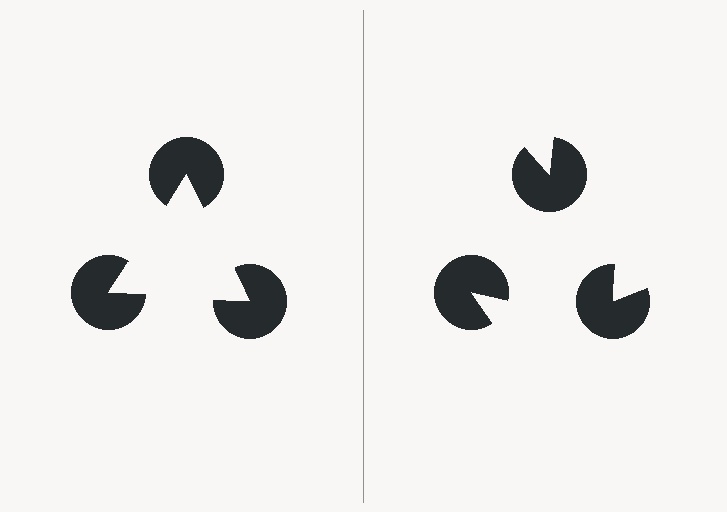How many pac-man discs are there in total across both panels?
6 — 3 on each side.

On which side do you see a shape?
An illusory triangle appears on the left side. On the right side the wedge cuts are rotated, so no coherent shape forms.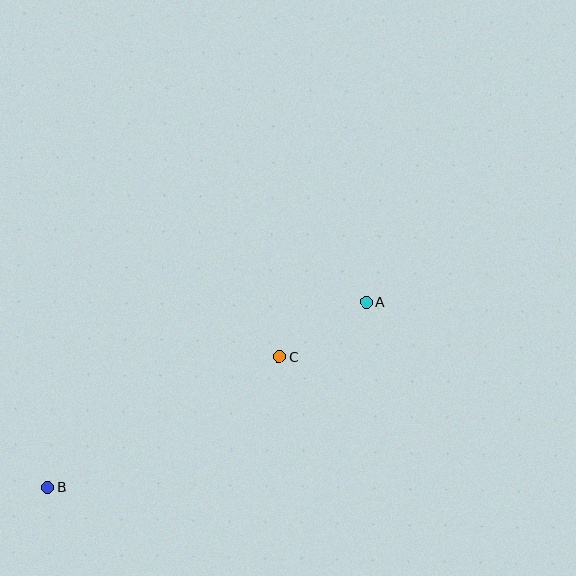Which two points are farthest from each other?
Points A and B are farthest from each other.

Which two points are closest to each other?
Points A and C are closest to each other.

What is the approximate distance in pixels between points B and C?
The distance between B and C is approximately 266 pixels.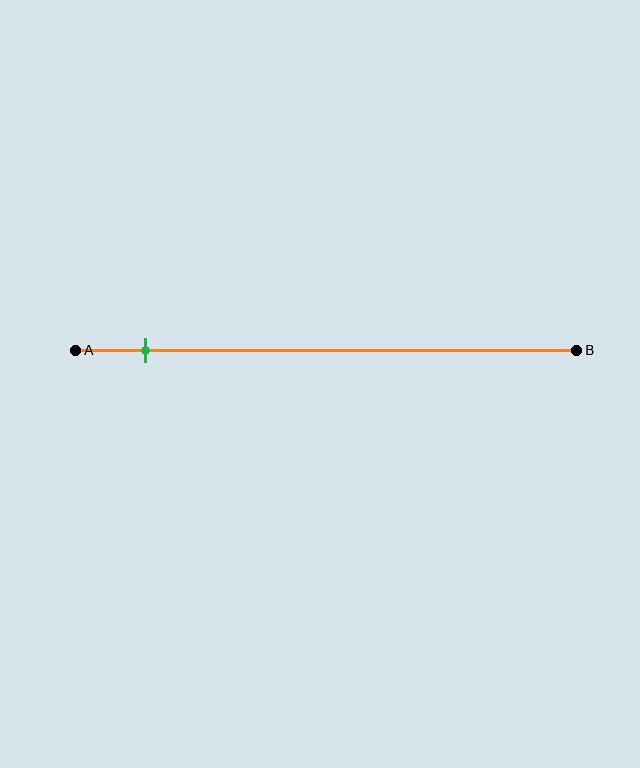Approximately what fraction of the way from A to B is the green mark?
The green mark is approximately 15% of the way from A to B.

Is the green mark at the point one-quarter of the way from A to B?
No, the mark is at about 15% from A, not at the 25% one-quarter point.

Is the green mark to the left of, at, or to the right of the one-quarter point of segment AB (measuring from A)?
The green mark is to the left of the one-quarter point of segment AB.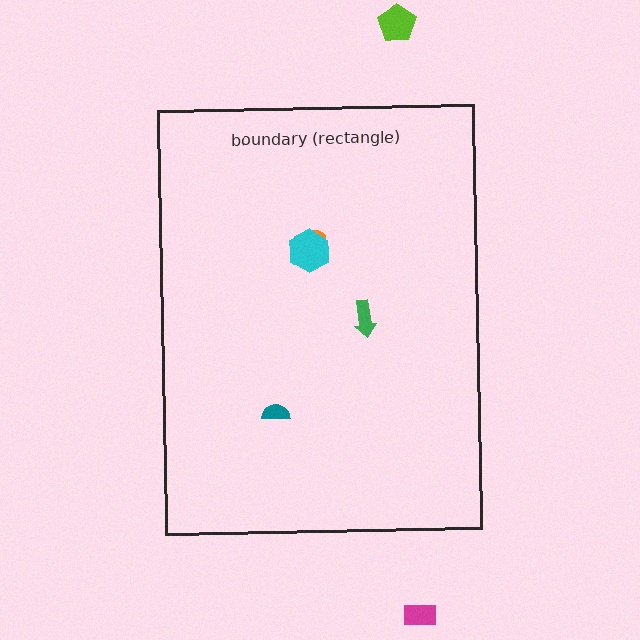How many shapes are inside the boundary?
4 inside, 2 outside.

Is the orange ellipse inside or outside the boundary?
Inside.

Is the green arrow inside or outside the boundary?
Inside.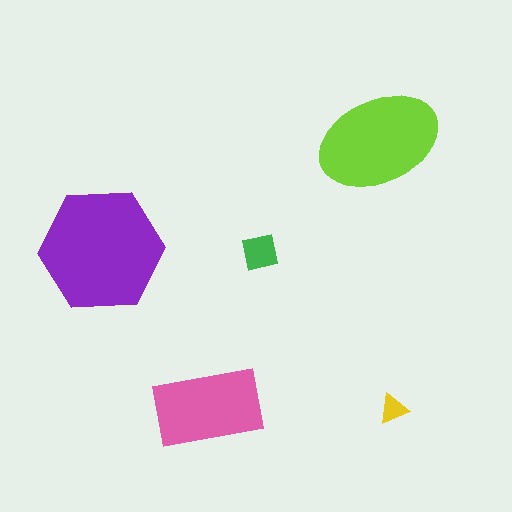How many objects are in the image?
There are 5 objects in the image.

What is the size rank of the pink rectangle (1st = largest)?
3rd.